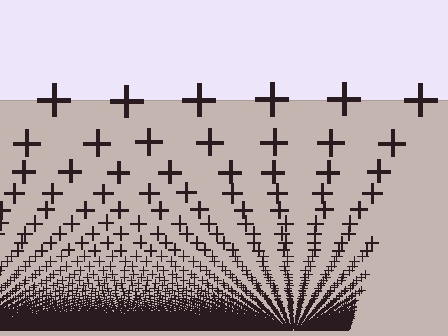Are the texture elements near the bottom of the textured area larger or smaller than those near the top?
Smaller. The gradient is inverted — elements near the bottom are smaller and denser.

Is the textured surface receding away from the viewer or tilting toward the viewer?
The surface appears to tilt toward the viewer. Texture elements get larger and sparser toward the top.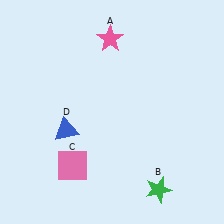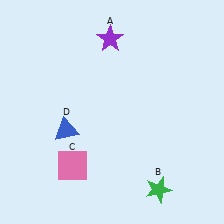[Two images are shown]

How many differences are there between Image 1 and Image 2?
There is 1 difference between the two images.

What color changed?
The star (A) changed from pink in Image 1 to purple in Image 2.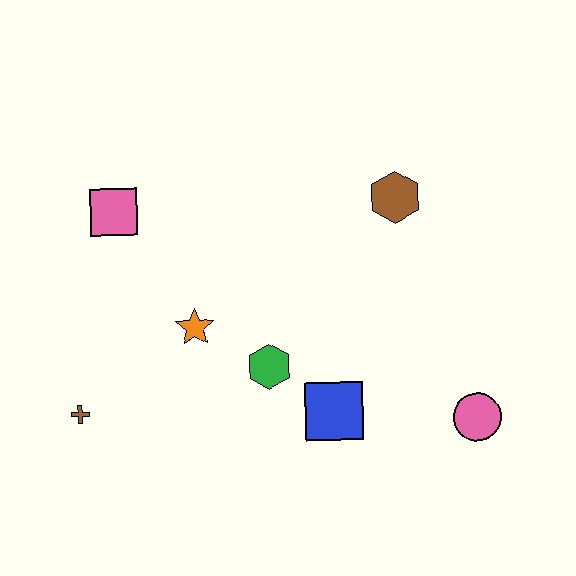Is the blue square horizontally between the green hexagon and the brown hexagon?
Yes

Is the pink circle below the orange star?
Yes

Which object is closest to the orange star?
The green hexagon is closest to the orange star.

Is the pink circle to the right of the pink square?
Yes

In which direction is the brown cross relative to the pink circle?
The brown cross is to the left of the pink circle.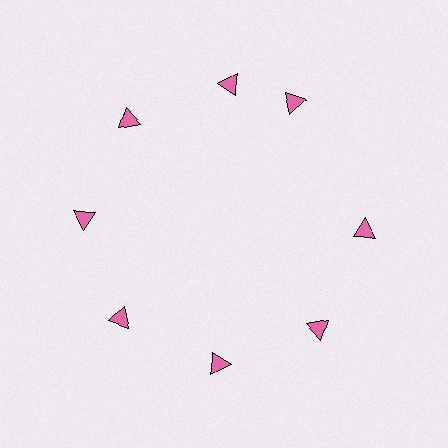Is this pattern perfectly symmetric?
No. The 8 pink triangles are arranged in a ring, but one element near the 2 o'clock position is rotated out of alignment along the ring, breaking the 8-fold rotational symmetry.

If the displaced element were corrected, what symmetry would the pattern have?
It would have 8-fold rotational symmetry — the pattern would map onto itself every 45 degrees.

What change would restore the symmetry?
The symmetry would be restored by rotating it back into even spacing with its neighbors so that all 8 triangles sit at equal angles and equal distance from the center.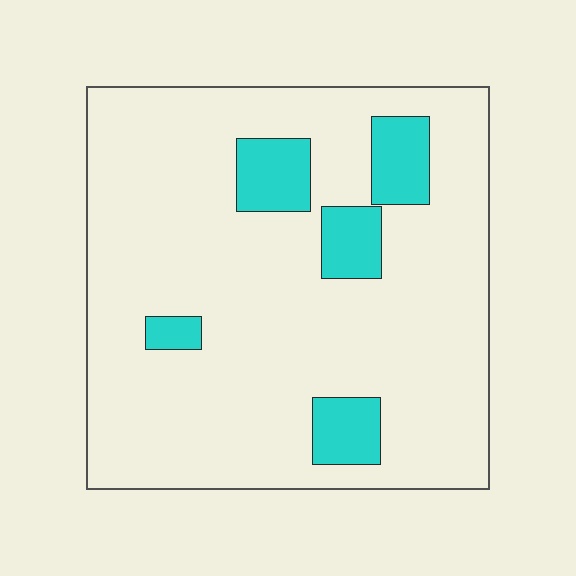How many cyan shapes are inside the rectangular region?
5.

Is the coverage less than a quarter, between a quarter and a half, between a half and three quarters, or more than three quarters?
Less than a quarter.